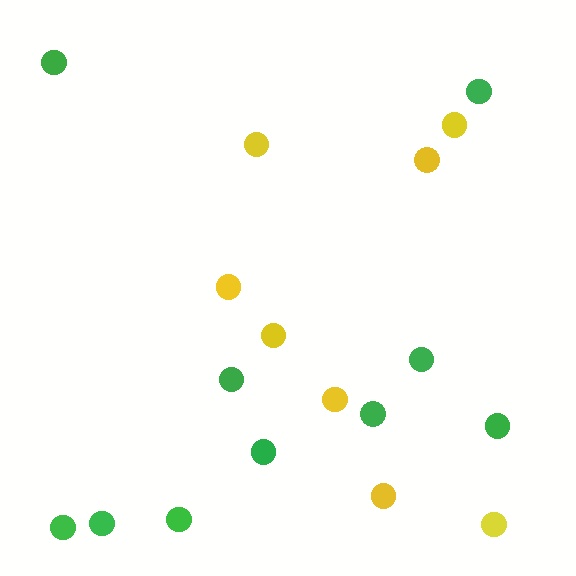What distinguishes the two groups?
There are 2 groups: one group of yellow circles (8) and one group of green circles (10).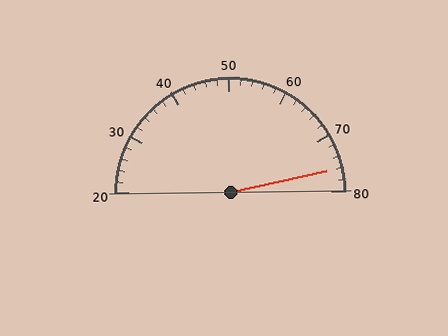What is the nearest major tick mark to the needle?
The nearest major tick mark is 80.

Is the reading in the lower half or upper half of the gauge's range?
The reading is in the upper half of the range (20 to 80).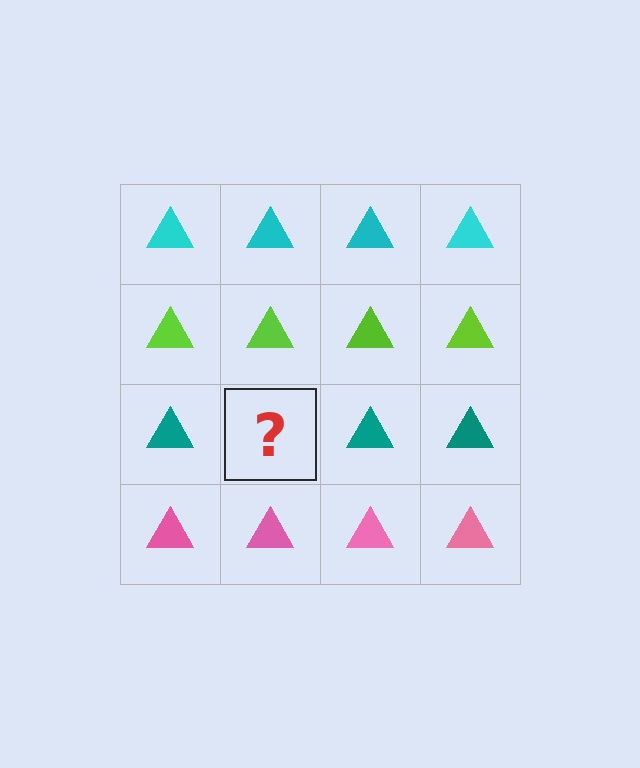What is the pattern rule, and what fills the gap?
The rule is that each row has a consistent color. The gap should be filled with a teal triangle.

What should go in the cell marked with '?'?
The missing cell should contain a teal triangle.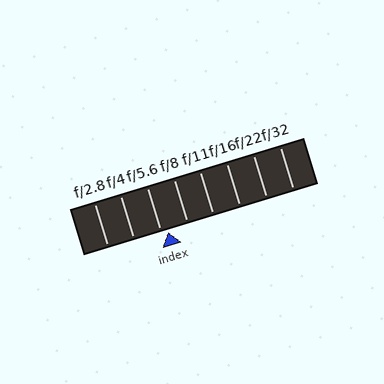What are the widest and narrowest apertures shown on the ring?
The widest aperture shown is f/2.8 and the narrowest is f/32.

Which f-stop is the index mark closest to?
The index mark is closest to f/5.6.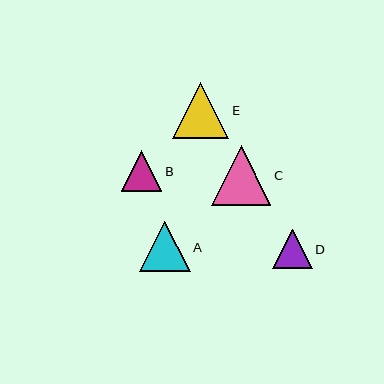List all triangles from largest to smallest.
From largest to smallest: C, E, A, B, D.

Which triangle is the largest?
Triangle C is the largest with a size of approximately 59 pixels.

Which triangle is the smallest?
Triangle D is the smallest with a size of approximately 39 pixels.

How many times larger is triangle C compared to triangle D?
Triangle C is approximately 1.5 times the size of triangle D.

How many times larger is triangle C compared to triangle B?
Triangle C is approximately 1.5 times the size of triangle B.